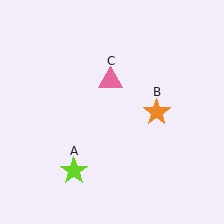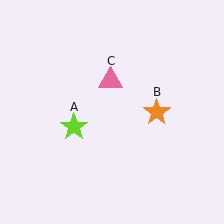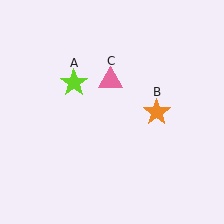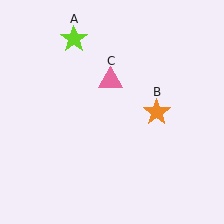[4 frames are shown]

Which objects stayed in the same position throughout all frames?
Orange star (object B) and pink triangle (object C) remained stationary.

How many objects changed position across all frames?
1 object changed position: lime star (object A).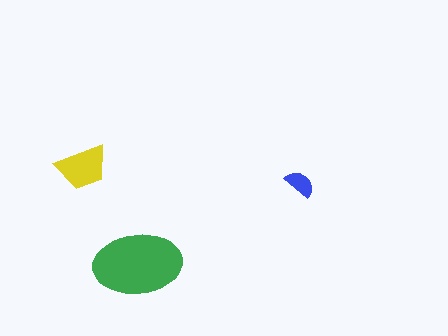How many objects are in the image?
There are 3 objects in the image.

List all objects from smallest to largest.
The blue semicircle, the yellow trapezoid, the green ellipse.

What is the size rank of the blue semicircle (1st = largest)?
3rd.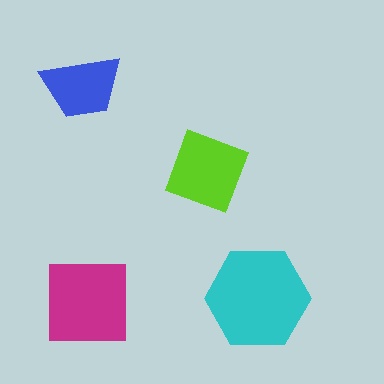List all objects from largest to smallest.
The cyan hexagon, the magenta square, the lime diamond, the blue trapezoid.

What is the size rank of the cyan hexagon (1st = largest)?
1st.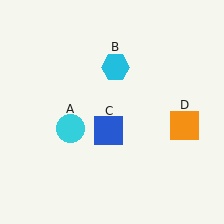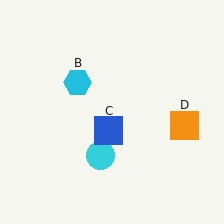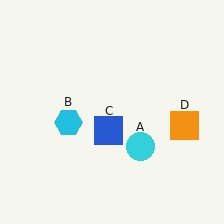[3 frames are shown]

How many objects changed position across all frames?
2 objects changed position: cyan circle (object A), cyan hexagon (object B).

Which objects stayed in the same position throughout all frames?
Blue square (object C) and orange square (object D) remained stationary.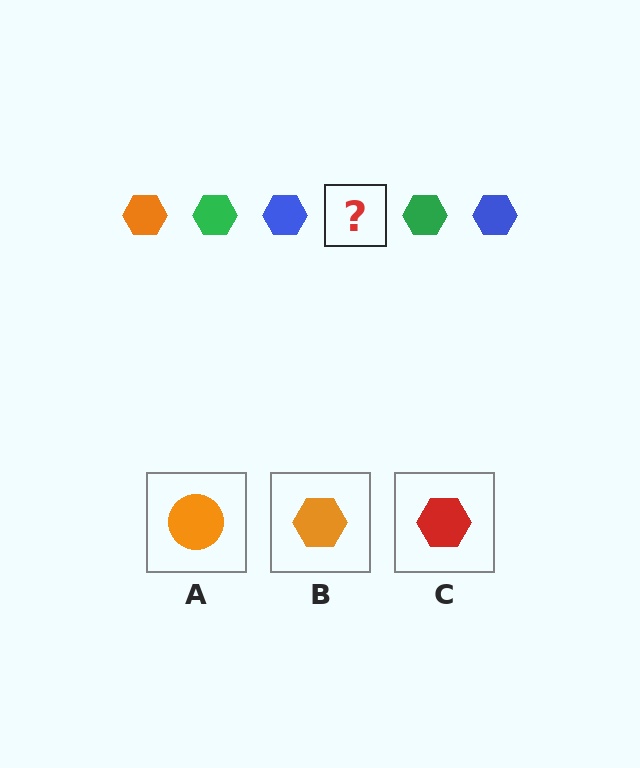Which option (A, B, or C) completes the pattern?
B.